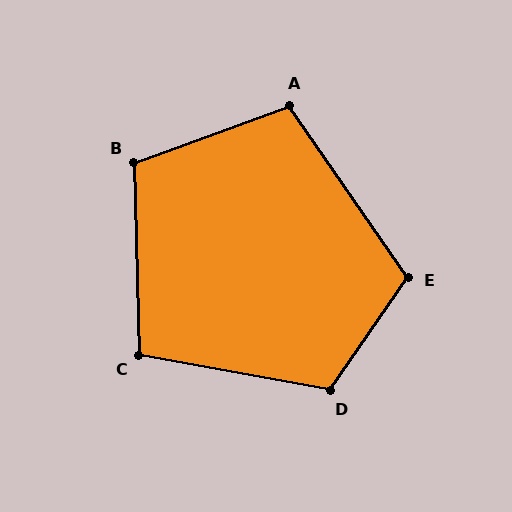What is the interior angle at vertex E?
Approximately 111 degrees (obtuse).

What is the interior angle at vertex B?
Approximately 109 degrees (obtuse).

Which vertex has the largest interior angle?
D, at approximately 114 degrees.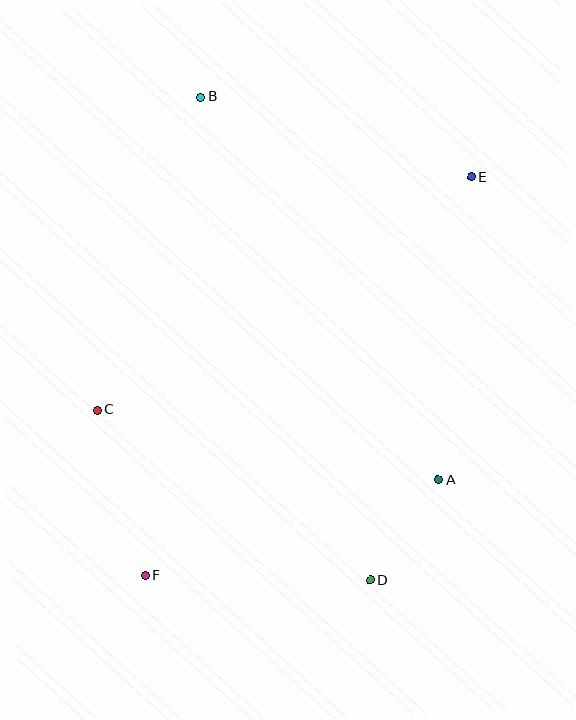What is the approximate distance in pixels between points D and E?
The distance between D and E is approximately 416 pixels.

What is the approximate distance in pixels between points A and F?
The distance between A and F is approximately 309 pixels.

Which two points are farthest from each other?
Points E and F are farthest from each other.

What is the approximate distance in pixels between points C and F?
The distance between C and F is approximately 172 pixels.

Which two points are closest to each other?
Points A and D are closest to each other.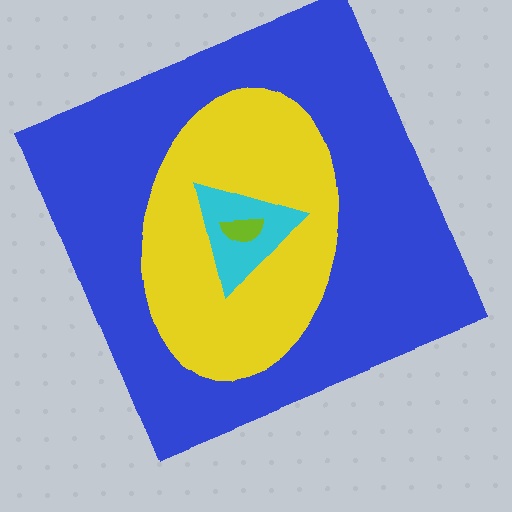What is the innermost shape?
The lime semicircle.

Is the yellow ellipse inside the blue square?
Yes.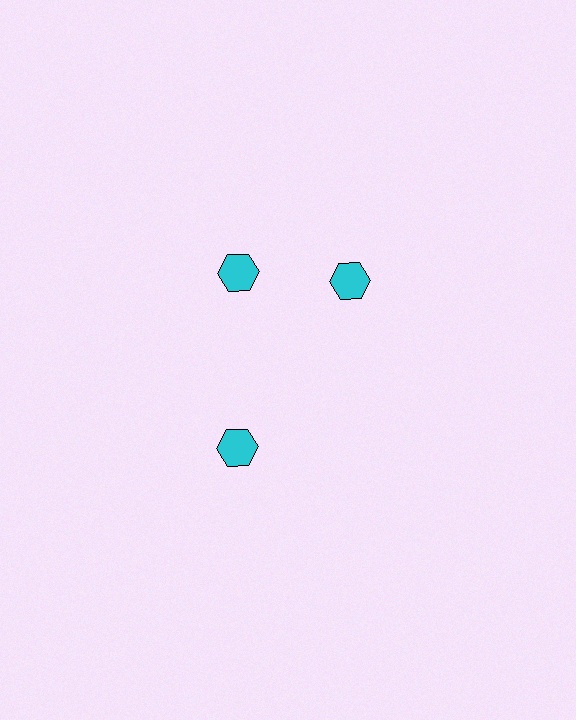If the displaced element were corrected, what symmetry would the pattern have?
It would have 3-fold rotational symmetry — the pattern would map onto itself every 120 degrees.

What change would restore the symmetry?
The symmetry would be restored by rotating it back into even spacing with its neighbors so that all 3 hexagons sit at equal angles and equal distance from the center.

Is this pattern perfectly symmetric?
No. The 3 cyan hexagons are arranged in a ring, but one element near the 3 o'clock position is rotated out of alignment along the ring, breaking the 3-fold rotational symmetry.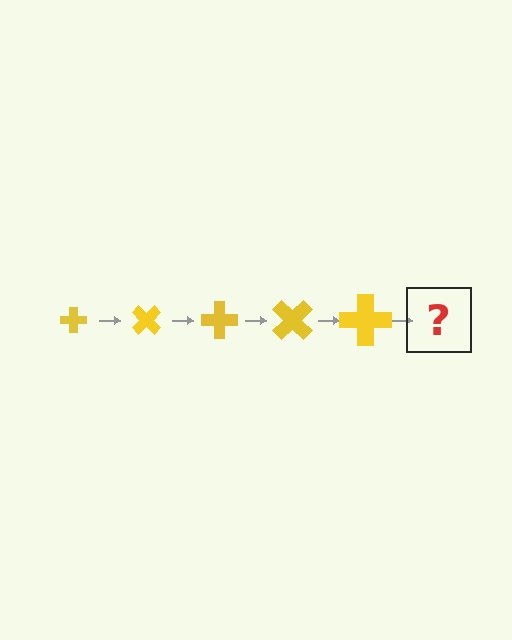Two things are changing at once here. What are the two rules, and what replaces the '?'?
The two rules are that the cross grows larger each step and it rotates 45 degrees each step. The '?' should be a cross, larger than the previous one and rotated 225 degrees from the start.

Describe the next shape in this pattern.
It should be a cross, larger than the previous one and rotated 225 degrees from the start.